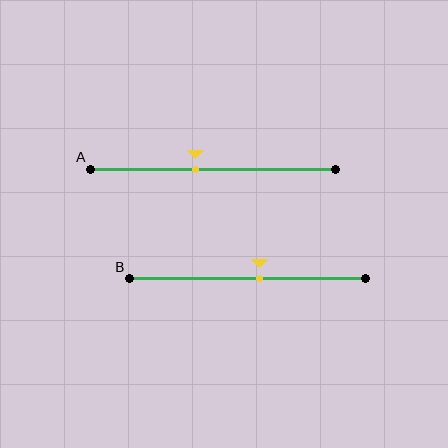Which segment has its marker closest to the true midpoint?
Segment B has its marker closest to the true midpoint.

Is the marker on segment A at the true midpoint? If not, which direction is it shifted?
No, the marker on segment A is shifted to the left by about 7% of the segment length.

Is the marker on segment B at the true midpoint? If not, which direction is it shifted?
No, the marker on segment B is shifted to the right by about 5% of the segment length.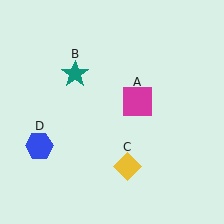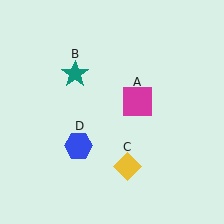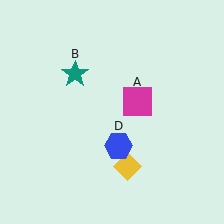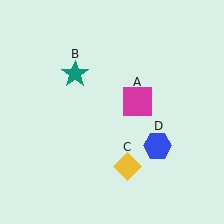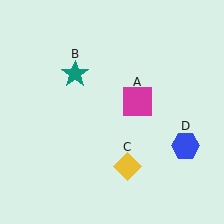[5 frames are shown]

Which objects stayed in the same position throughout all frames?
Magenta square (object A) and teal star (object B) and yellow diamond (object C) remained stationary.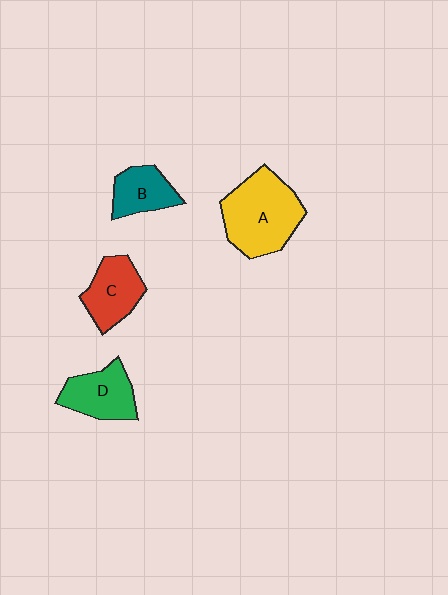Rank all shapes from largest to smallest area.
From largest to smallest: A (yellow), D (green), C (red), B (teal).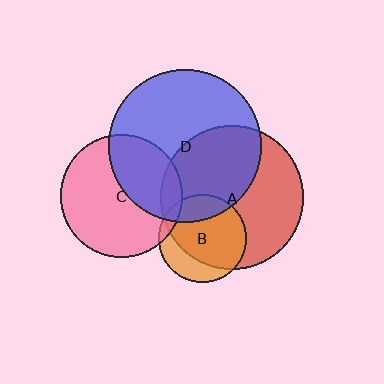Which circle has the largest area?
Circle D (blue).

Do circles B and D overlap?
Yes.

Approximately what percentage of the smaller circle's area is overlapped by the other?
Approximately 20%.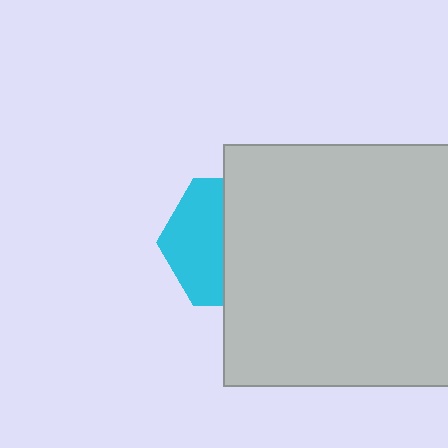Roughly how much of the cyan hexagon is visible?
A small part of it is visible (roughly 44%).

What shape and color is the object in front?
The object in front is a light gray square.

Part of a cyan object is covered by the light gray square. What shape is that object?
It is a hexagon.